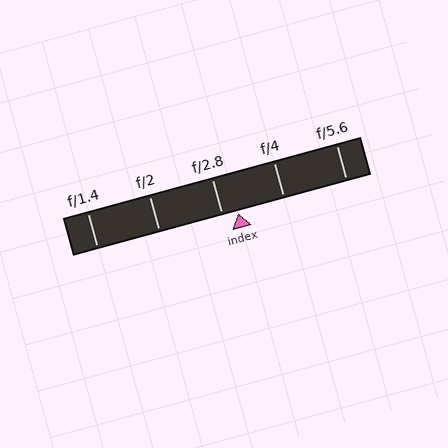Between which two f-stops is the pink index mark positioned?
The index mark is between f/2.8 and f/4.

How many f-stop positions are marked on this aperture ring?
There are 5 f-stop positions marked.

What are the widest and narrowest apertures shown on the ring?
The widest aperture shown is f/1.4 and the narrowest is f/5.6.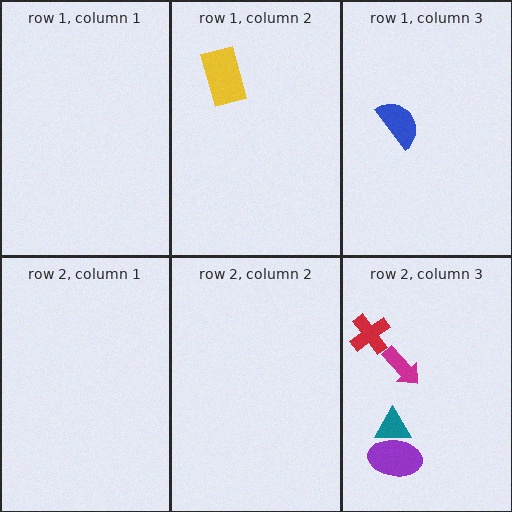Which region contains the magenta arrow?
The row 2, column 3 region.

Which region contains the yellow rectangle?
The row 1, column 2 region.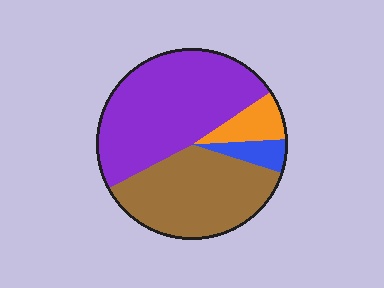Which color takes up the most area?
Purple, at roughly 50%.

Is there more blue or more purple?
Purple.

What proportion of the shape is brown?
Brown takes up about three eighths (3/8) of the shape.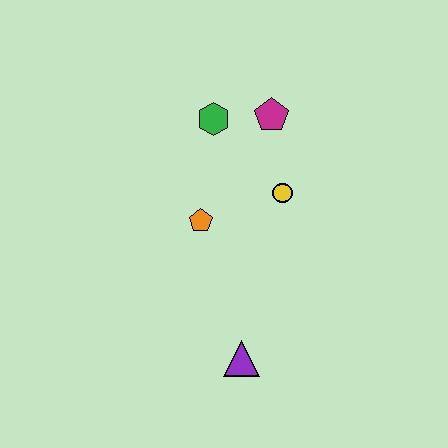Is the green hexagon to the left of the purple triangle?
Yes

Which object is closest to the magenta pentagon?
The green hexagon is closest to the magenta pentagon.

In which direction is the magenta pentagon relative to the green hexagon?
The magenta pentagon is to the right of the green hexagon.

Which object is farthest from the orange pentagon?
The purple triangle is farthest from the orange pentagon.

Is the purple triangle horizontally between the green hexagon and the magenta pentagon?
Yes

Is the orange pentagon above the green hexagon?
No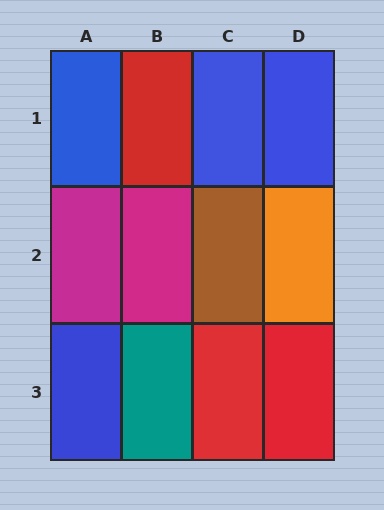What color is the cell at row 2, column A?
Magenta.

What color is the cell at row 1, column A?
Blue.